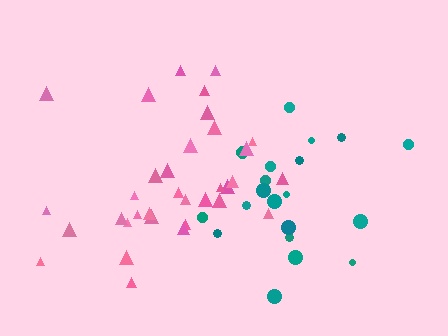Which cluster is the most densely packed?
Teal.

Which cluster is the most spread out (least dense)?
Pink.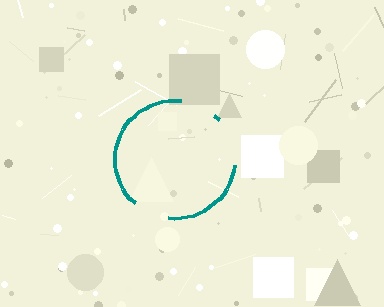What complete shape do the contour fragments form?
The contour fragments form a circle.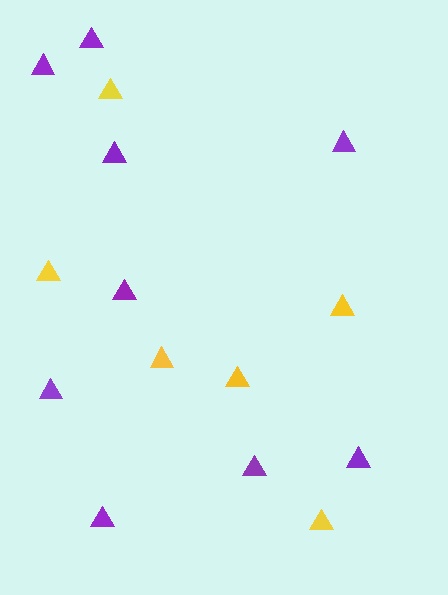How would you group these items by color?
There are 2 groups: one group of yellow triangles (6) and one group of purple triangles (9).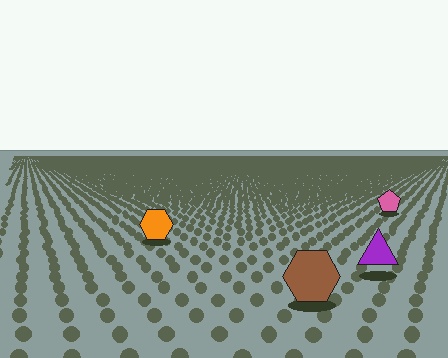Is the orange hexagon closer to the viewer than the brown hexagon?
No. The brown hexagon is closer — you can tell from the texture gradient: the ground texture is coarser near it.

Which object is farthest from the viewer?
The pink pentagon is farthest from the viewer. It appears smaller and the ground texture around it is denser.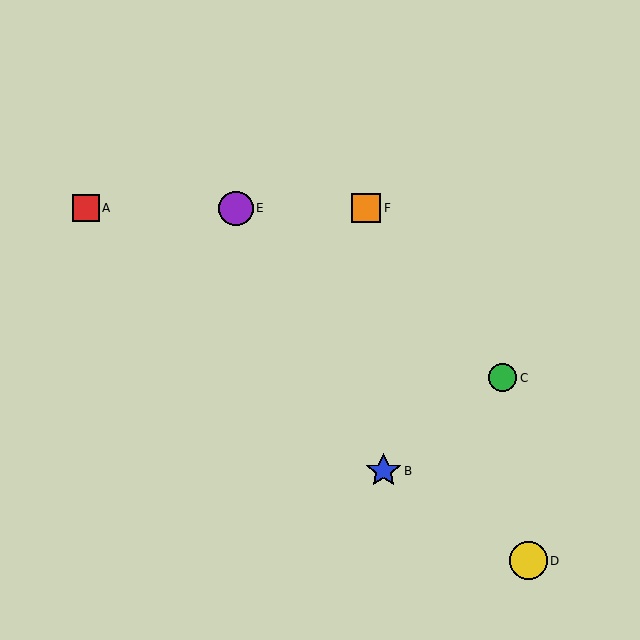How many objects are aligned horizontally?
3 objects (A, E, F) are aligned horizontally.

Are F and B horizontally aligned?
No, F is at y≈208 and B is at y≈471.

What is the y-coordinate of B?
Object B is at y≈471.